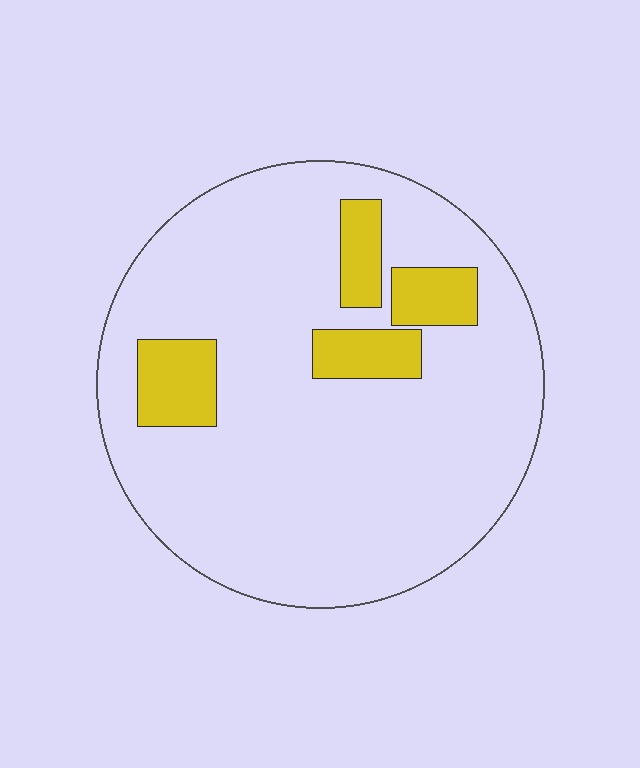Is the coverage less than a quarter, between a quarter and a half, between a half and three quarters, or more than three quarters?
Less than a quarter.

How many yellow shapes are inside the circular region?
4.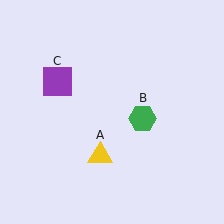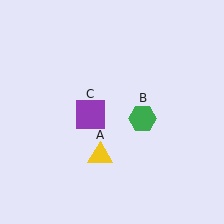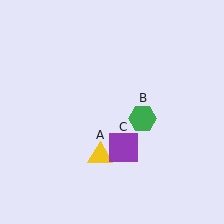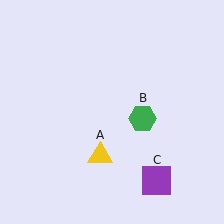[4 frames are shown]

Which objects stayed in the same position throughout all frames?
Yellow triangle (object A) and green hexagon (object B) remained stationary.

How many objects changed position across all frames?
1 object changed position: purple square (object C).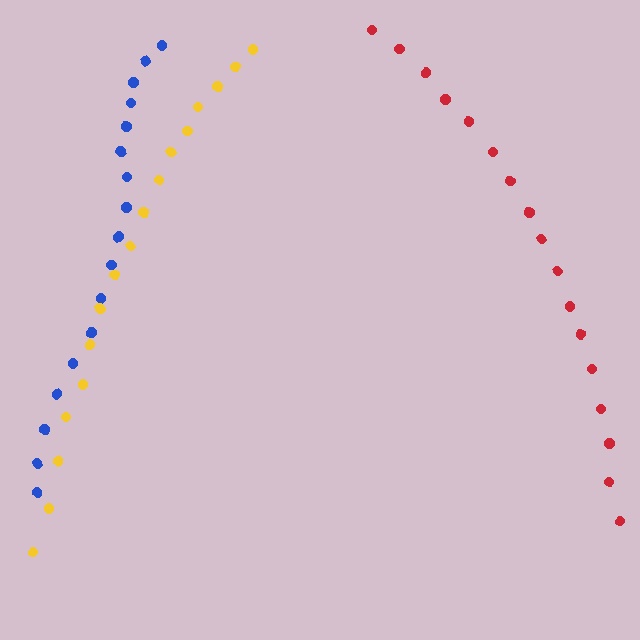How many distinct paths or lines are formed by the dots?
There are 3 distinct paths.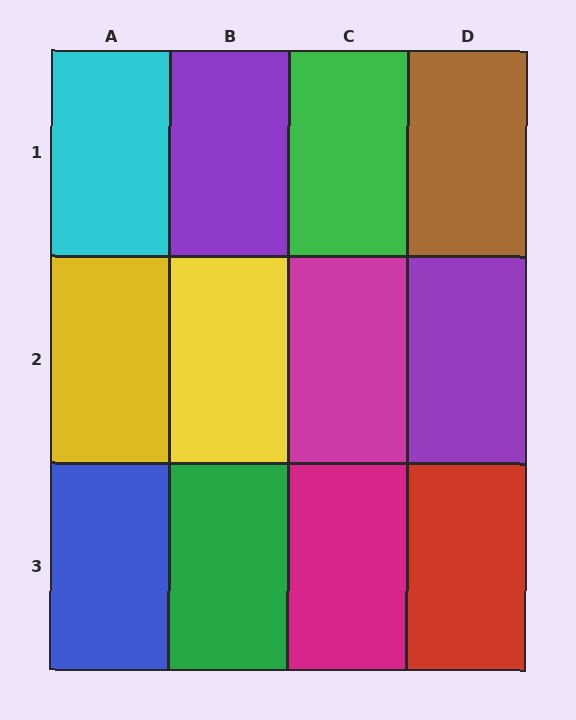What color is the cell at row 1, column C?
Green.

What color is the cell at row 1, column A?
Cyan.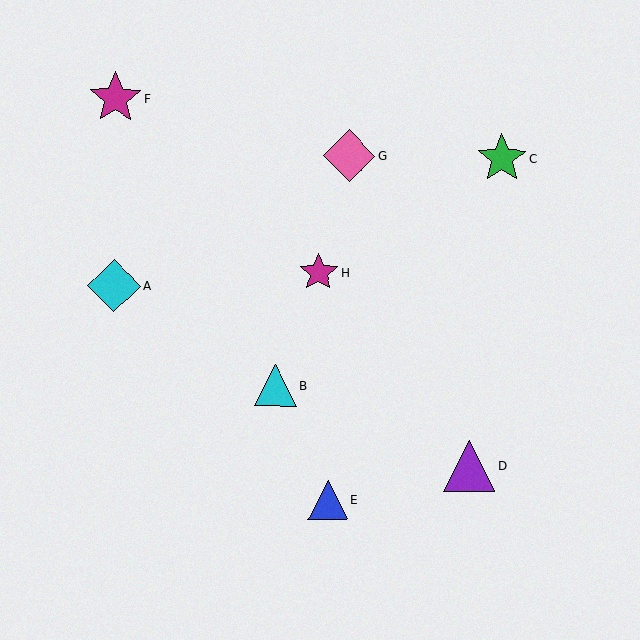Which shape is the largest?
The cyan diamond (labeled A) is the largest.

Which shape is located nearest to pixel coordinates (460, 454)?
The purple triangle (labeled D) at (469, 466) is nearest to that location.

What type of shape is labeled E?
Shape E is a blue triangle.